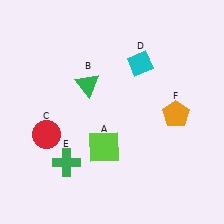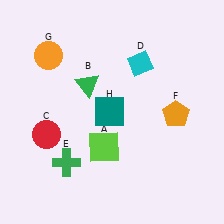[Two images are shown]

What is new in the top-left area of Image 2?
A teal square (H) was added in the top-left area of Image 2.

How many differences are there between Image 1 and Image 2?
There are 2 differences between the two images.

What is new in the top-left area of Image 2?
An orange circle (G) was added in the top-left area of Image 2.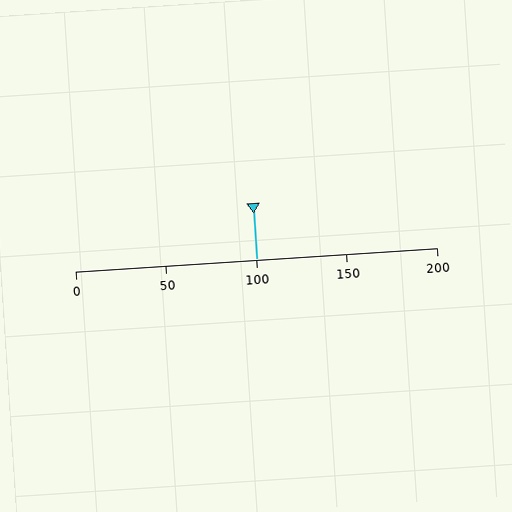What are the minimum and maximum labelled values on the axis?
The axis runs from 0 to 200.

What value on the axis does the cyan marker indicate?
The marker indicates approximately 100.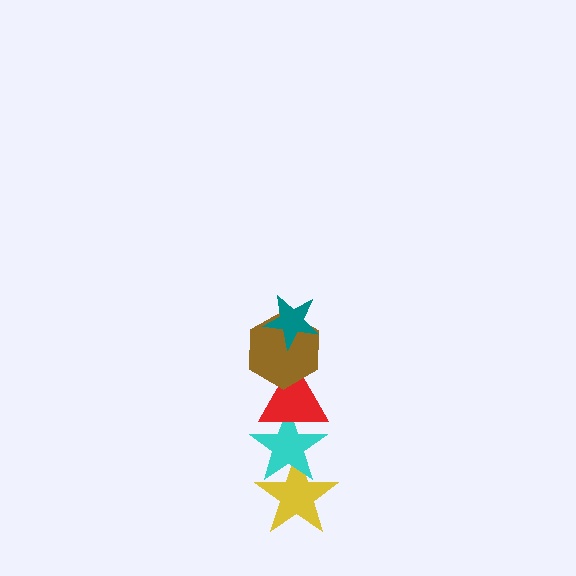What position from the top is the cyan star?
The cyan star is 4th from the top.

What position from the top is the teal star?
The teal star is 1st from the top.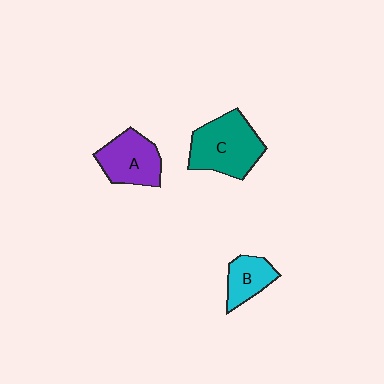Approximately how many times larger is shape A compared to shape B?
Approximately 1.4 times.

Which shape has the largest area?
Shape C (teal).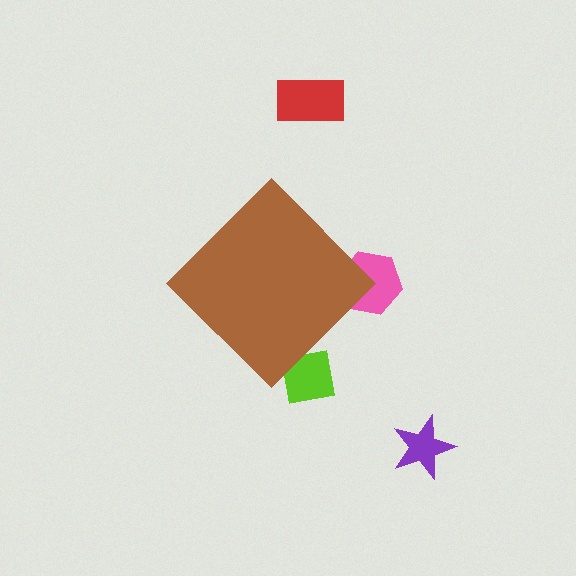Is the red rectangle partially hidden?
No, the red rectangle is fully visible.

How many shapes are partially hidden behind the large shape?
2 shapes are partially hidden.